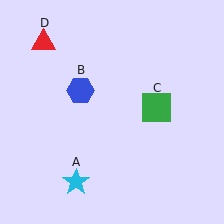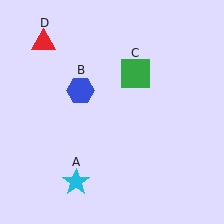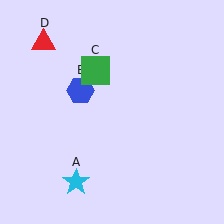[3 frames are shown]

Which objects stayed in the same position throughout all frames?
Cyan star (object A) and blue hexagon (object B) and red triangle (object D) remained stationary.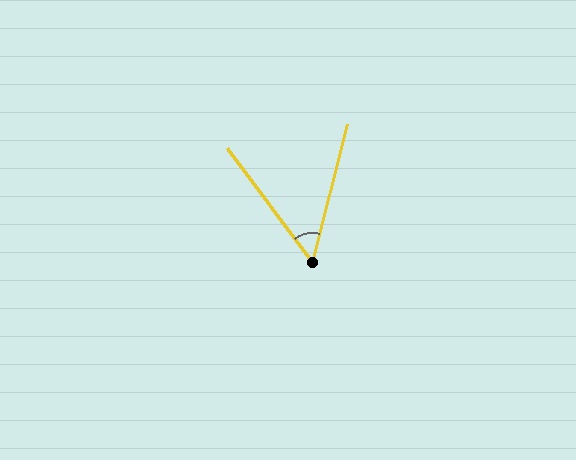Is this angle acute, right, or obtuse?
It is acute.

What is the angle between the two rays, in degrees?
Approximately 51 degrees.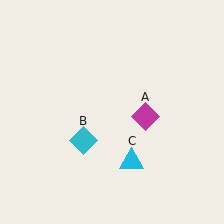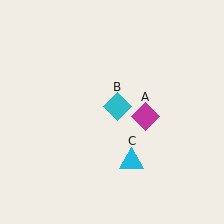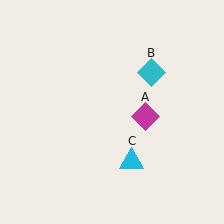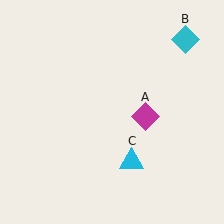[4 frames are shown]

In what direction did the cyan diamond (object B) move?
The cyan diamond (object B) moved up and to the right.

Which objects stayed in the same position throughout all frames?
Magenta diamond (object A) and cyan triangle (object C) remained stationary.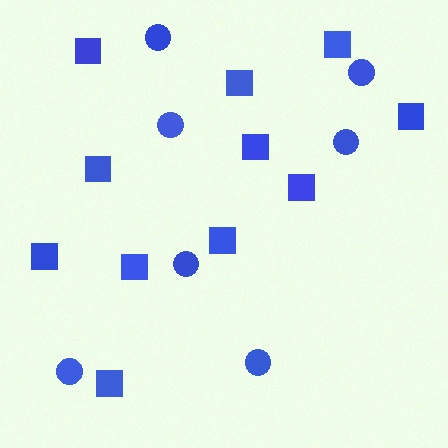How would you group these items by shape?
There are 2 groups: one group of squares (11) and one group of circles (7).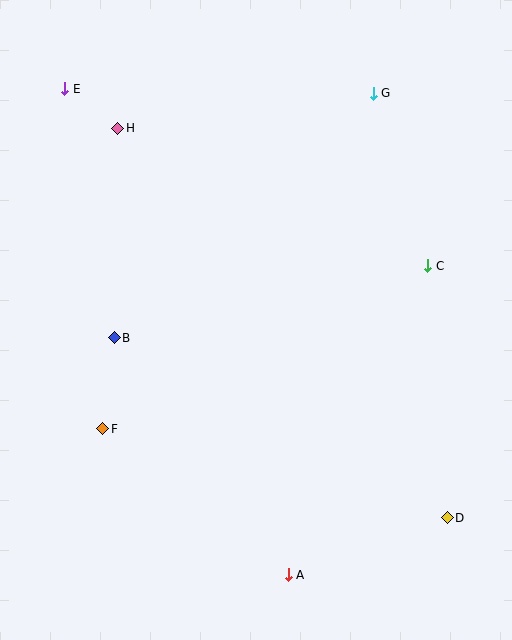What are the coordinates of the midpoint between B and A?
The midpoint between B and A is at (201, 456).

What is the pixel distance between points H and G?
The distance between H and G is 258 pixels.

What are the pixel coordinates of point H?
Point H is at (118, 128).